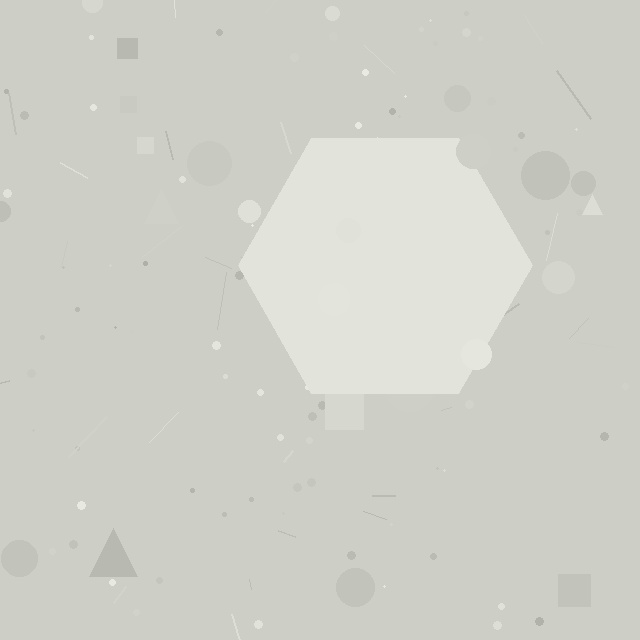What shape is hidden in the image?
A hexagon is hidden in the image.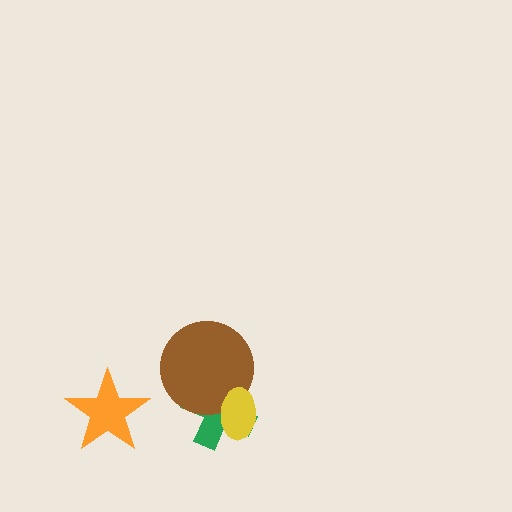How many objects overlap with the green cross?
2 objects overlap with the green cross.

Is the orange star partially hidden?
No, no other shape covers it.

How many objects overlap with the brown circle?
2 objects overlap with the brown circle.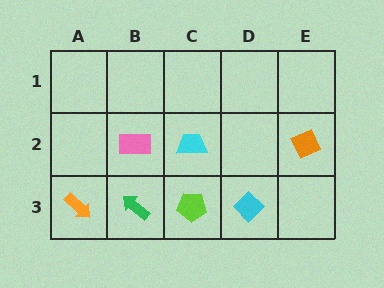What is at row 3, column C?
A lime pentagon.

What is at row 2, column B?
A pink rectangle.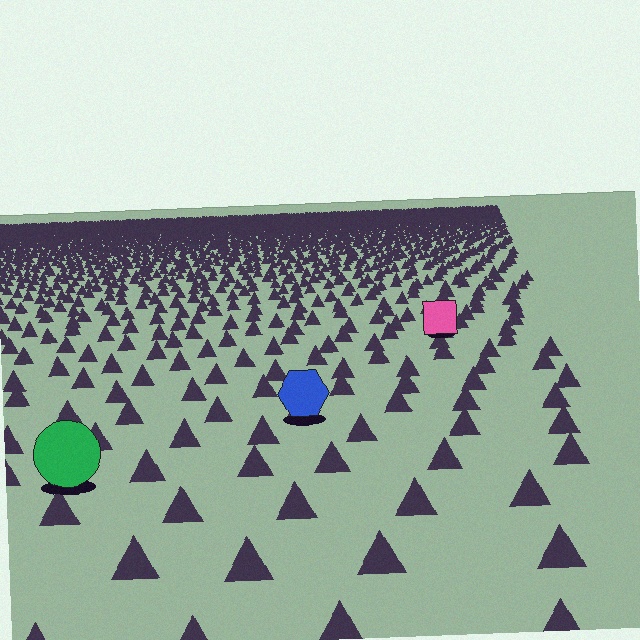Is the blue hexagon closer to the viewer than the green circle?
No. The green circle is closer — you can tell from the texture gradient: the ground texture is coarser near it.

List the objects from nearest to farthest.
From nearest to farthest: the green circle, the blue hexagon, the pink square.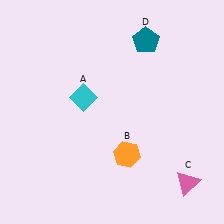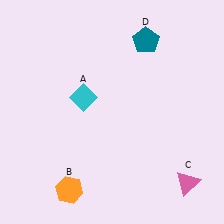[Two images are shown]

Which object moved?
The orange hexagon (B) moved left.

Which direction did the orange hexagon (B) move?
The orange hexagon (B) moved left.